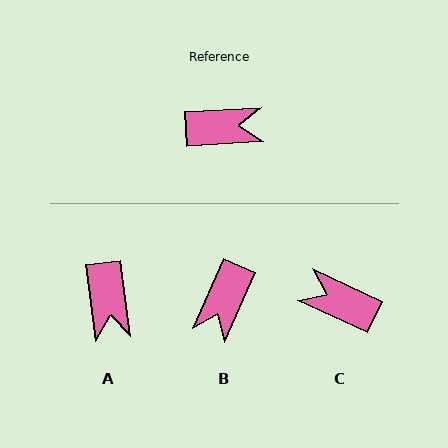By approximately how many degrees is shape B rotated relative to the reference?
Approximately 117 degrees clockwise.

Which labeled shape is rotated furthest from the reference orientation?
C, about 152 degrees away.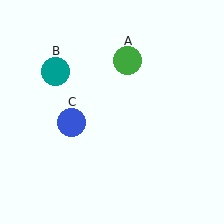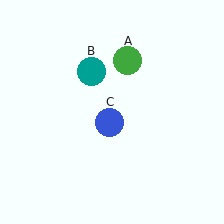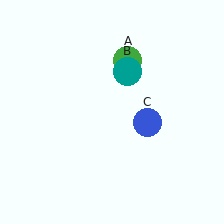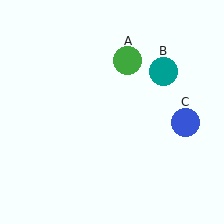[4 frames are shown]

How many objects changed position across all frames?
2 objects changed position: teal circle (object B), blue circle (object C).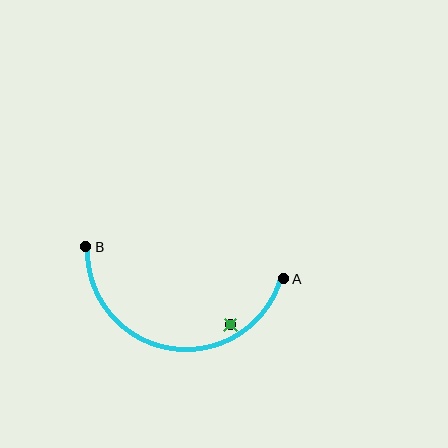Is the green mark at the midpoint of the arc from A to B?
No — the green mark does not lie on the arc at all. It sits slightly inside the curve.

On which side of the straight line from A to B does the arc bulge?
The arc bulges below the straight line connecting A and B.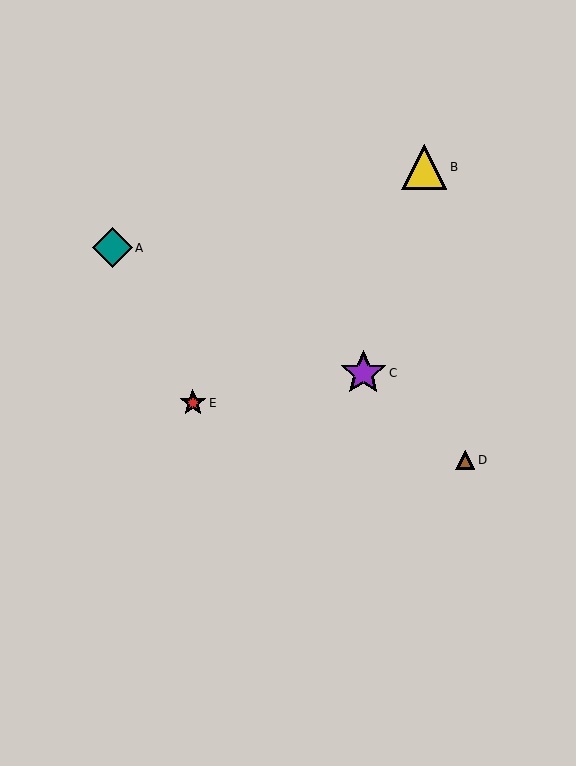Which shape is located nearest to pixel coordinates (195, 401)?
The red star (labeled E) at (193, 403) is nearest to that location.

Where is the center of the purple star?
The center of the purple star is at (363, 373).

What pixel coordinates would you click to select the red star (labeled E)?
Click at (193, 403) to select the red star E.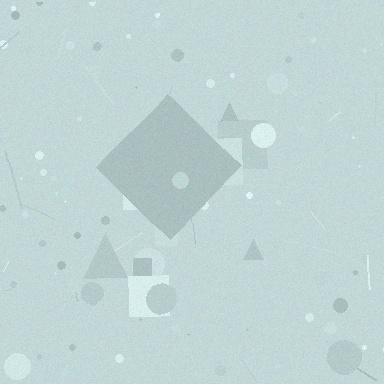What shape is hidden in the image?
A diamond is hidden in the image.